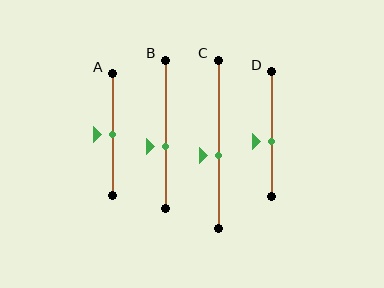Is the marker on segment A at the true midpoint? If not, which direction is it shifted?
Yes, the marker on segment A is at the true midpoint.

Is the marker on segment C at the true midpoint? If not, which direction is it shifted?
No, the marker on segment C is shifted downward by about 7% of the segment length.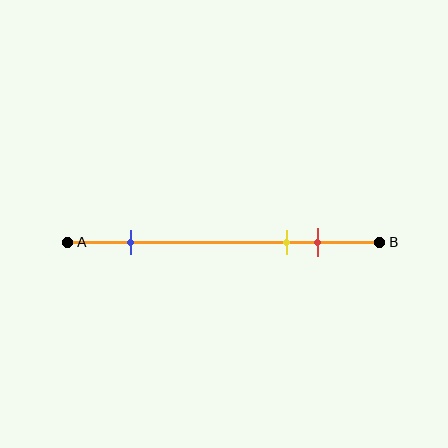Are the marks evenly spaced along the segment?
No, the marks are not evenly spaced.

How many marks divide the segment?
There are 3 marks dividing the segment.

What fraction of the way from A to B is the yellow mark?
The yellow mark is approximately 70% (0.7) of the way from A to B.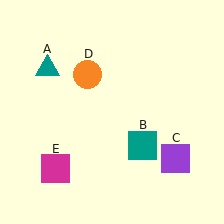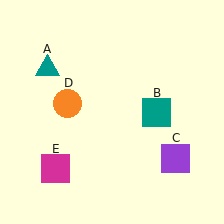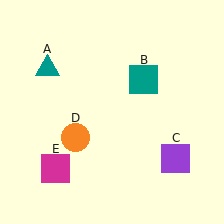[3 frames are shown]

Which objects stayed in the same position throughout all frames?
Teal triangle (object A) and purple square (object C) and magenta square (object E) remained stationary.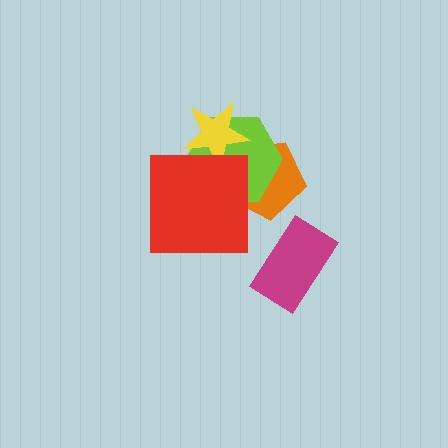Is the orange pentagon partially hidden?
Yes, it is partially covered by another shape.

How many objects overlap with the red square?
3 objects overlap with the red square.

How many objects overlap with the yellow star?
3 objects overlap with the yellow star.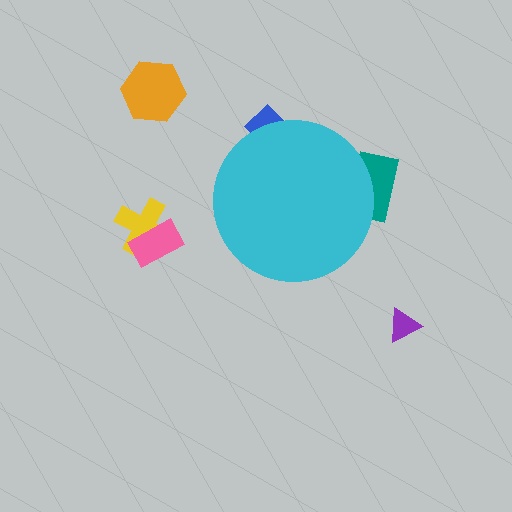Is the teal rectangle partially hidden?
Yes, the teal rectangle is partially hidden behind the cyan circle.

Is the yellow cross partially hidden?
No, the yellow cross is fully visible.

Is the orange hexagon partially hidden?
No, the orange hexagon is fully visible.